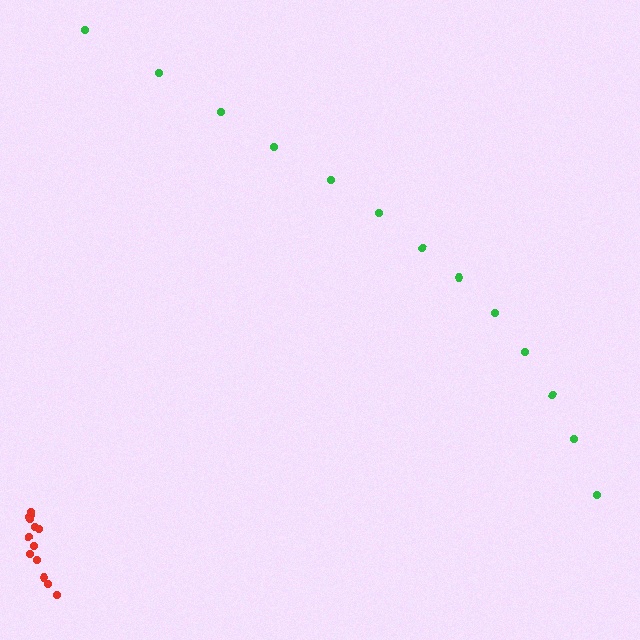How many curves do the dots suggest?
There are 2 distinct paths.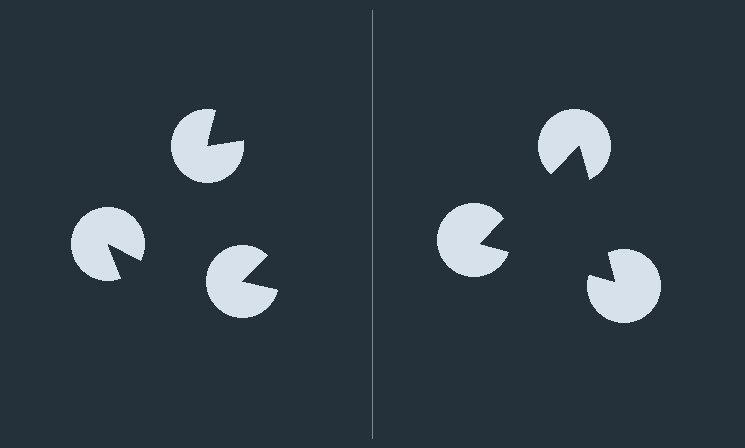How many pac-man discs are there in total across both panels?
6 — 3 on each side.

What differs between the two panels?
The pac-man discs are positioned identically on both sides; only the wedge orientations differ. On the right they align to a triangle; on the left they are misaligned.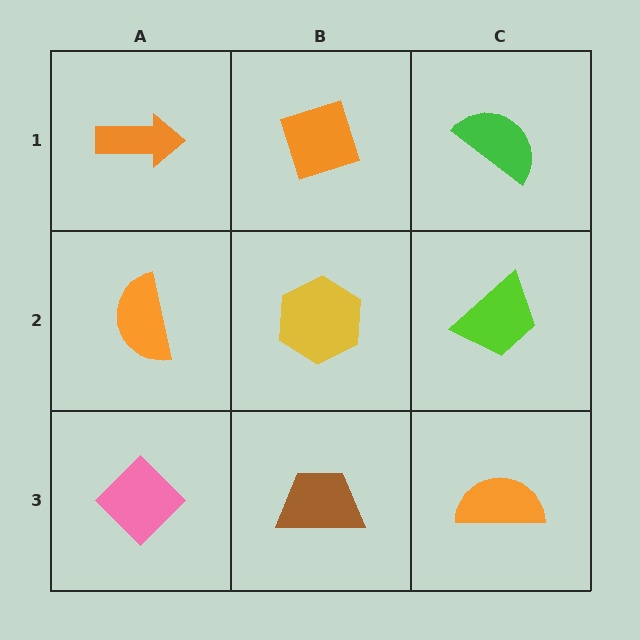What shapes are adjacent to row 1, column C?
A lime trapezoid (row 2, column C), an orange diamond (row 1, column B).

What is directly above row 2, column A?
An orange arrow.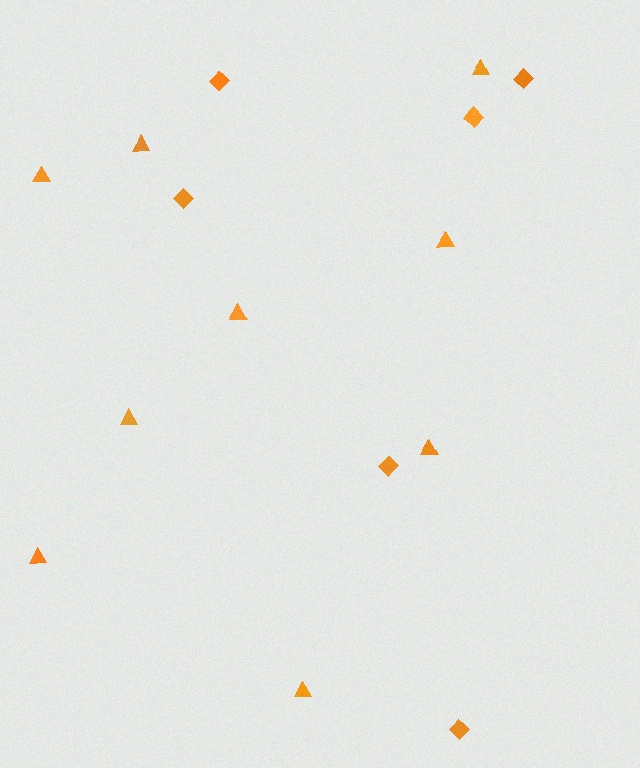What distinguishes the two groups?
There are 2 groups: one group of triangles (9) and one group of diamonds (6).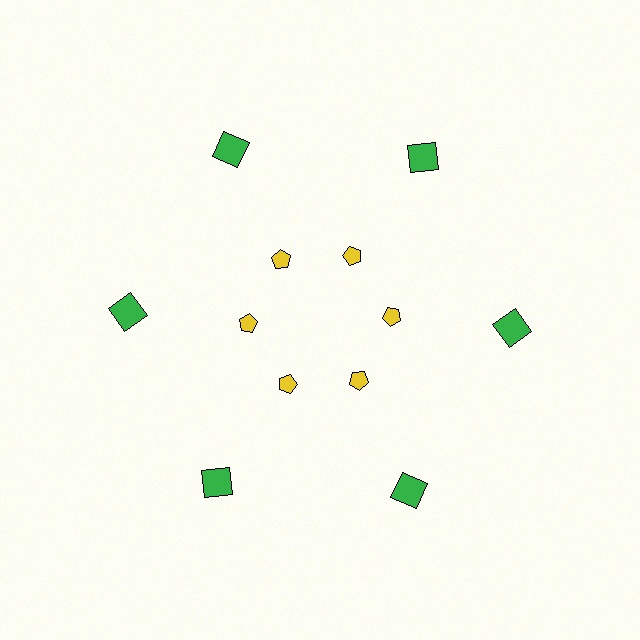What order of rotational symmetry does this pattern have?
This pattern has 6-fold rotational symmetry.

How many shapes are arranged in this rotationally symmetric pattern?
There are 12 shapes, arranged in 6 groups of 2.